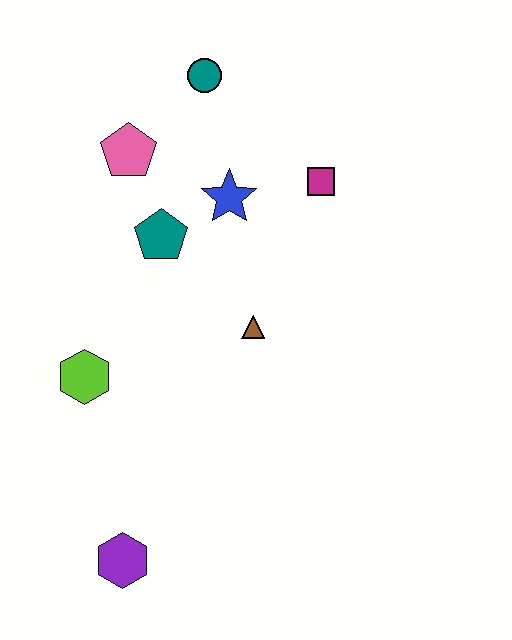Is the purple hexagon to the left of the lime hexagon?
No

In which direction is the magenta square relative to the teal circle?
The magenta square is to the right of the teal circle.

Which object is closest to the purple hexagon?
The lime hexagon is closest to the purple hexagon.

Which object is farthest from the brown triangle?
The purple hexagon is farthest from the brown triangle.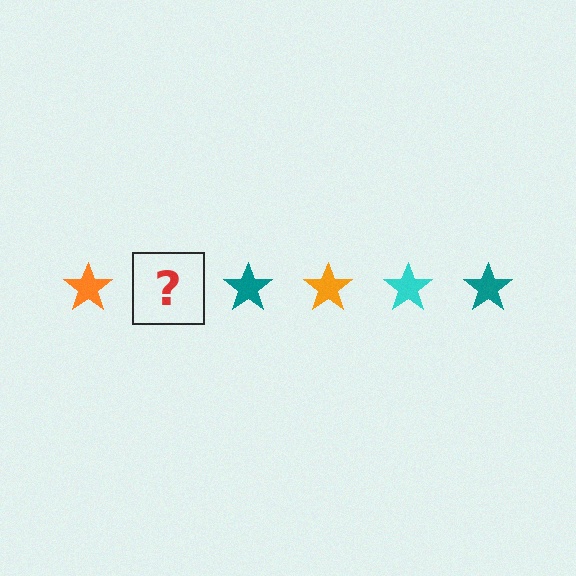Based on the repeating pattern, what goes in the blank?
The blank should be a cyan star.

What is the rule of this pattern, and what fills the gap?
The rule is that the pattern cycles through orange, cyan, teal stars. The gap should be filled with a cyan star.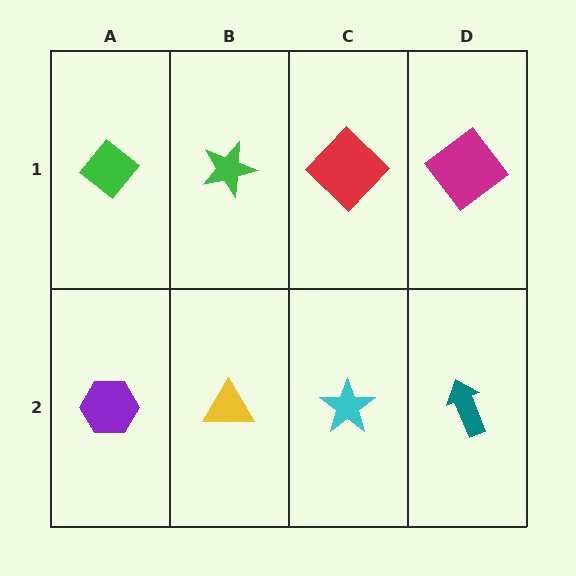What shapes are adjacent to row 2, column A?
A green diamond (row 1, column A), a yellow triangle (row 2, column B).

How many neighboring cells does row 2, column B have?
3.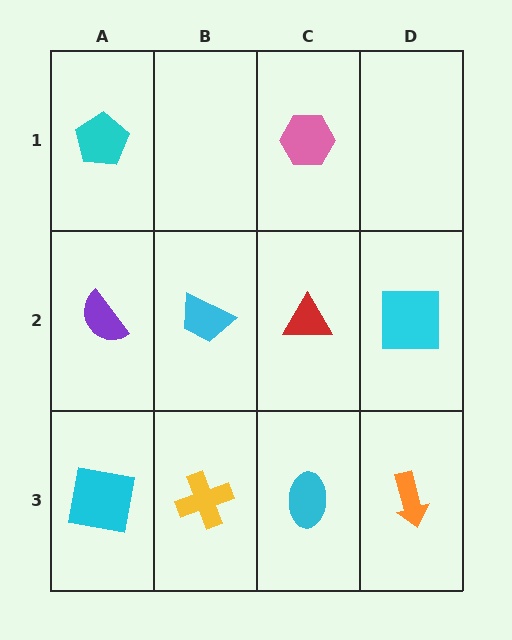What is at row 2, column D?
A cyan square.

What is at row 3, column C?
A cyan ellipse.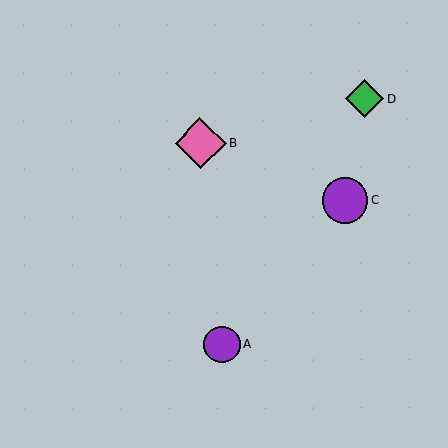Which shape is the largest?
The pink diamond (labeled B) is the largest.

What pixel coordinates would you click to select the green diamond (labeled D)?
Click at (365, 99) to select the green diamond D.